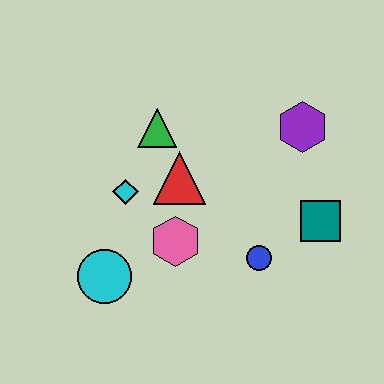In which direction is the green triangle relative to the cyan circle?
The green triangle is above the cyan circle.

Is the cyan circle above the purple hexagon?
No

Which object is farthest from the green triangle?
The teal square is farthest from the green triangle.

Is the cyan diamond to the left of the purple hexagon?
Yes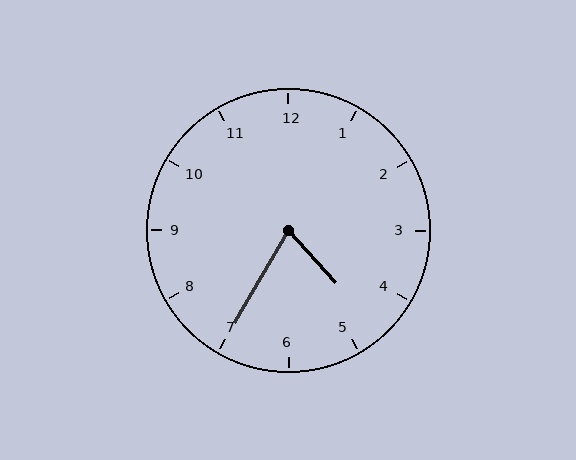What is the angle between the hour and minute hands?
Approximately 72 degrees.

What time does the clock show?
4:35.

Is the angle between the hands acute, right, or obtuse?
It is acute.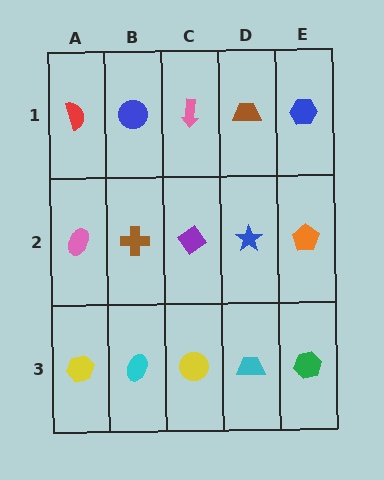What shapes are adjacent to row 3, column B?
A brown cross (row 2, column B), a yellow hexagon (row 3, column A), a yellow circle (row 3, column C).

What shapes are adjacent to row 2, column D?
A brown trapezoid (row 1, column D), a cyan trapezoid (row 3, column D), a purple diamond (row 2, column C), an orange pentagon (row 2, column E).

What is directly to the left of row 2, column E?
A blue star.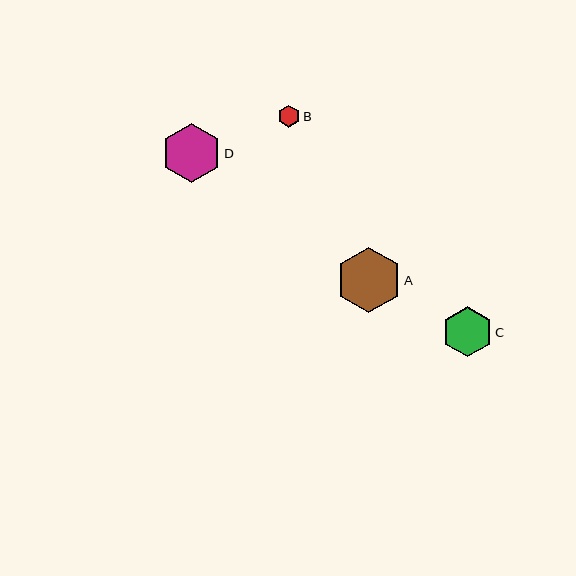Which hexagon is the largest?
Hexagon A is the largest with a size of approximately 65 pixels.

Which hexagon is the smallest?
Hexagon B is the smallest with a size of approximately 22 pixels.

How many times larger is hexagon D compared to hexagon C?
Hexagon D is approximately 1.2 times the size of hexagon C.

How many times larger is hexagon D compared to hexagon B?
Hexagon D is approximately 2.7 times the size of hexagon B.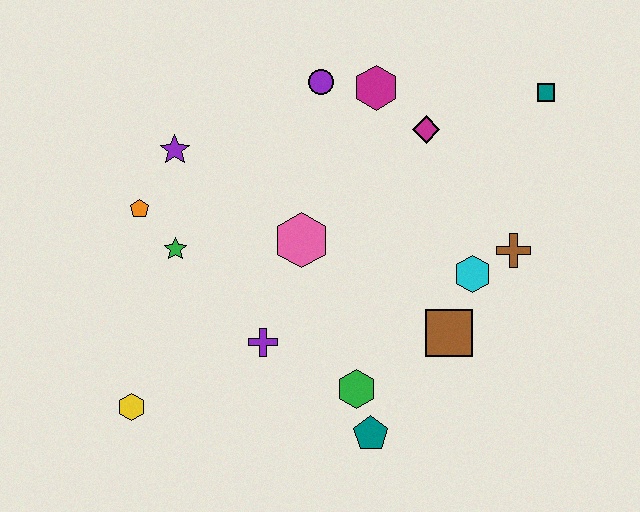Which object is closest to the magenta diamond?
The magenta hexagon is closest to the magenta diamond.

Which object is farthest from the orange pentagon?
The teal square is farthest from the orange pentagon.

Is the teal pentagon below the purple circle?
Yes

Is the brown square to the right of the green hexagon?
Yes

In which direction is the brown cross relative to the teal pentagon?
The brown cross is above the teal pentagon.